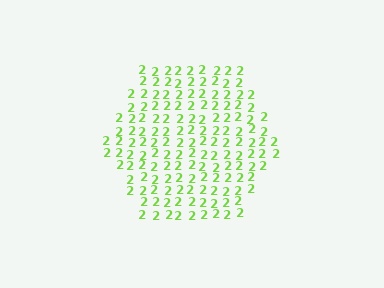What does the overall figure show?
The overall figure shows a hexagon.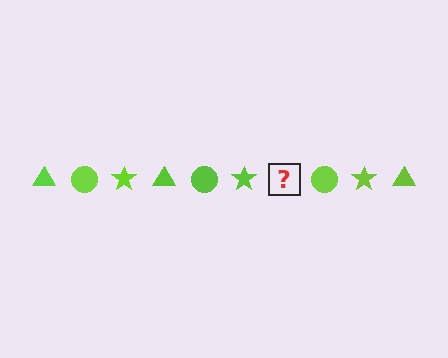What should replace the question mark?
The question mark should be replaced with a lime triangle.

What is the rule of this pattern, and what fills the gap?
The rule is that the pattern cycles through triangle, circle, star shapes in lime. The gap should be filled with a lime triangle.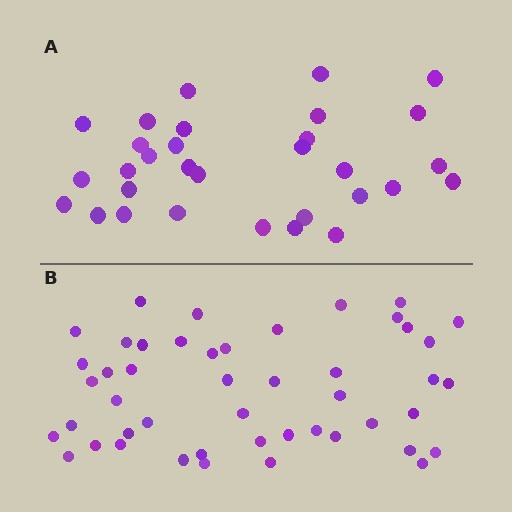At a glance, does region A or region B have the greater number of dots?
Region B (the bottom region) has more dots.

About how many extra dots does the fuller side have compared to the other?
Region B has approximately 15 more dots than region A.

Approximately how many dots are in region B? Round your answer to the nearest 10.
About 50 dots. (The exact count is 47, which rounds to 50.)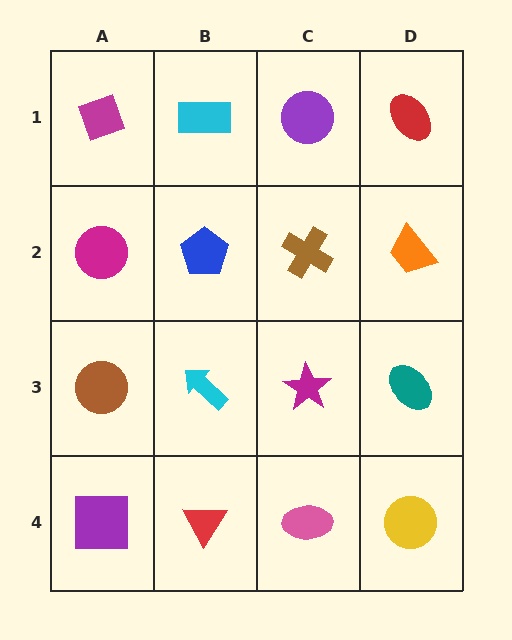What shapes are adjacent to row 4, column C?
A magenta star (row 3, column C), a red triangle (row 4, column B), a yellow circle (row 4, column D).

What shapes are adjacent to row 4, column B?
A cyan arrow (row 3, column B), a purple square (row 4, column A), a pink ellipse (row 4, column C).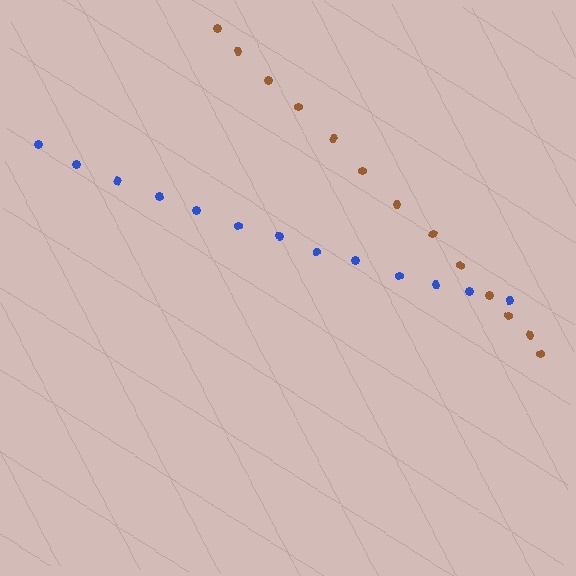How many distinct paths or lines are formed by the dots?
There are 2 distinct paths.